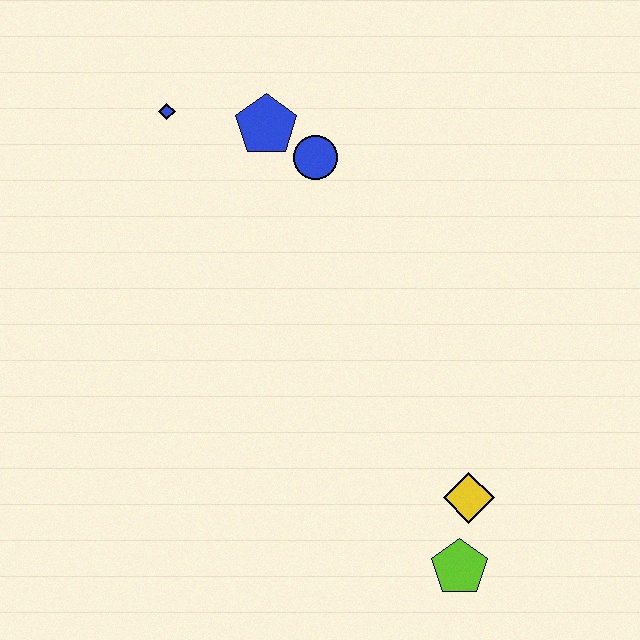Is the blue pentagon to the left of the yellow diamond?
Yes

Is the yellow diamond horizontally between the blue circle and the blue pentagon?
No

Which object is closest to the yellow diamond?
The lime pentagon is closest to the yellow diamond.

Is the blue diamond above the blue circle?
Yes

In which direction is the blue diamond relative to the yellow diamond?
The blue diamond is above the yellow diamond.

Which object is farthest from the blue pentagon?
The lime pentagon is farthest from the blue pentagon.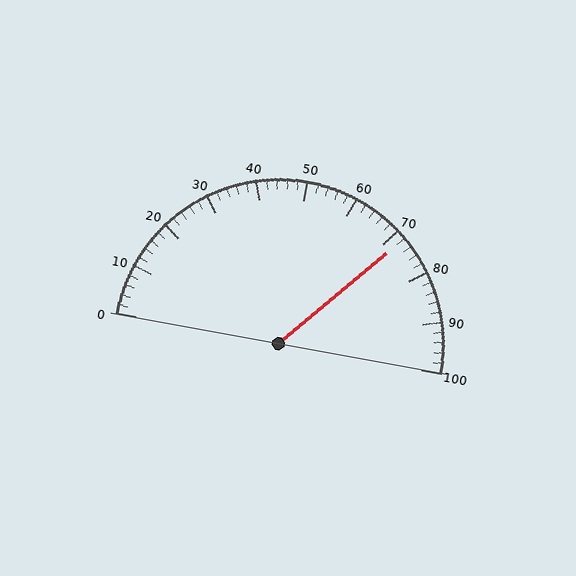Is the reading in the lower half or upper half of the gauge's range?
The reading is in the upper half of the range (0 to 100).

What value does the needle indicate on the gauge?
The needle indicates approximately 72.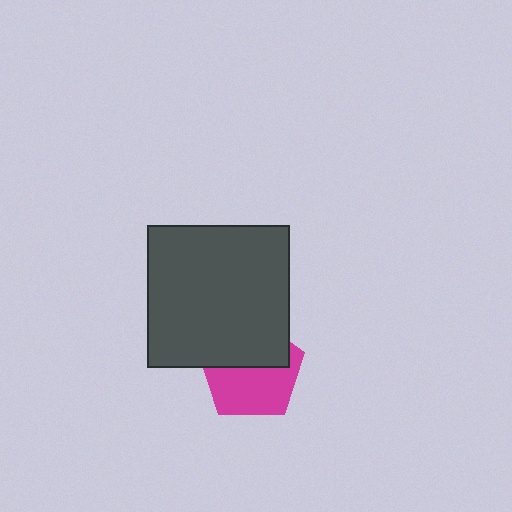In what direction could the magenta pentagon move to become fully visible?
The magenta pentagon could move down. That would shift it out from behind the dark gray square entirely.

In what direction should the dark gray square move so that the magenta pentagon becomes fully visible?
The dark gray square should move up. That is the shortest direction to clear the overlap and leave the magenta pentagon fully visible.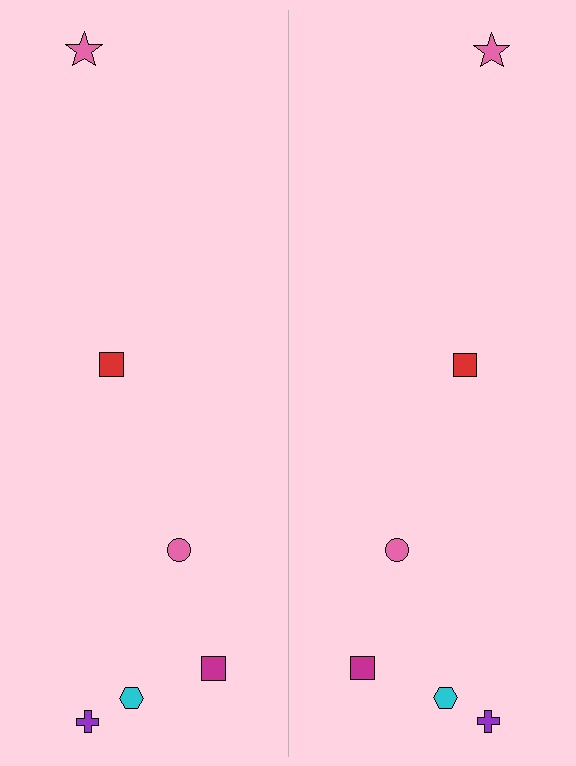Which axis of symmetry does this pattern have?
The pattern has a vertical axis of symmetry running through the center of the image.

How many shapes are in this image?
There are 12 shapes in this image.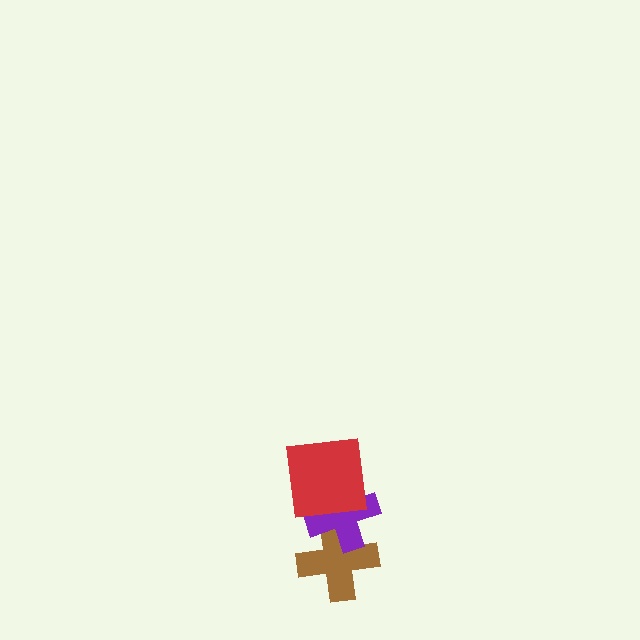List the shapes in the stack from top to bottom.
From top to bottom: the red square, the purple cross, the brown cross.